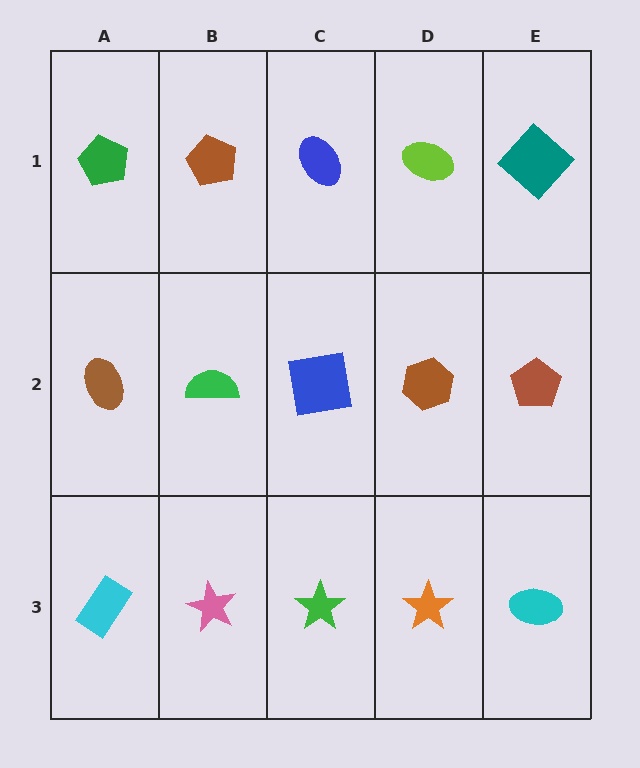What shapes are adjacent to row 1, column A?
A brown ellipse (row 2, column A), a brown pentagon (row 1, column B).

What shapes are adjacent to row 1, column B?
A green semicircle (row 2, column B), a green pentagon (row 1, column A), a blue ellipse (row 1, column C).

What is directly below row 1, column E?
A brown pentagon.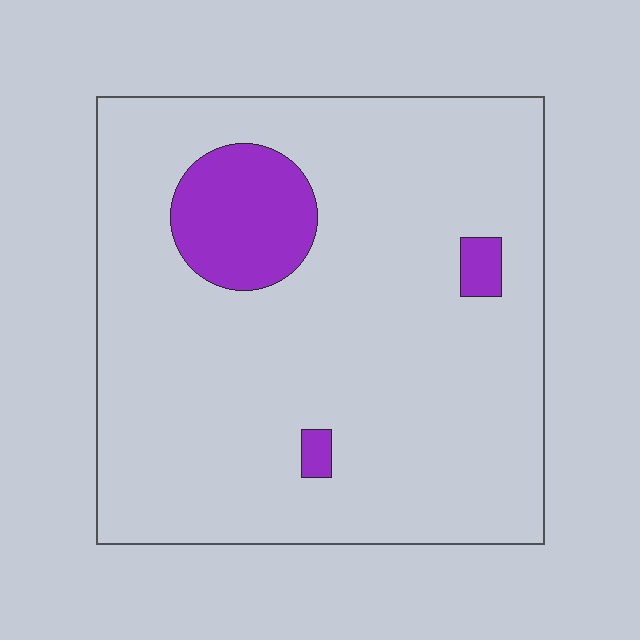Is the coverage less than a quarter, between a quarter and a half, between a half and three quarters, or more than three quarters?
Less than a quarter.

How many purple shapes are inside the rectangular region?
3.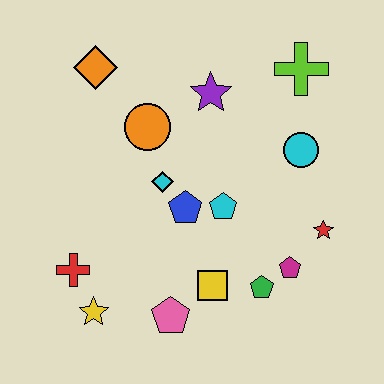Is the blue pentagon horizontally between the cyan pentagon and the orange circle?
Yes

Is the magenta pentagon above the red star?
No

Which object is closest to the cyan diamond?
The blue pentagon is closest to the cyan diamond.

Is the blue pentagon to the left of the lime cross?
Yes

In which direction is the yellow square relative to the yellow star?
The yellow square is to the right of the yellow star.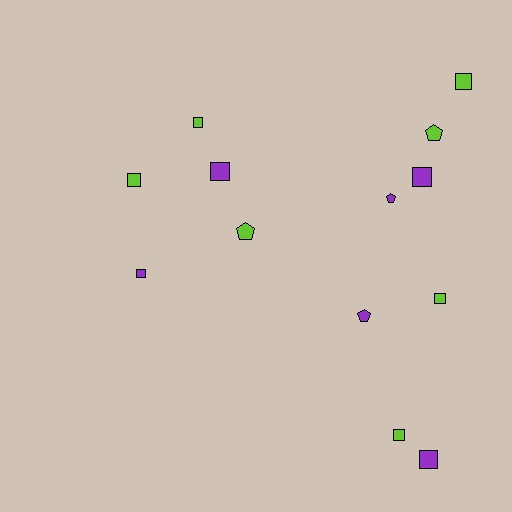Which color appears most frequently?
Lime, with 7 objects.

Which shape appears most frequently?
Square, with 9 objects.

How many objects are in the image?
There are 13 objects.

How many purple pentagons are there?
There are 2 purple pentagons.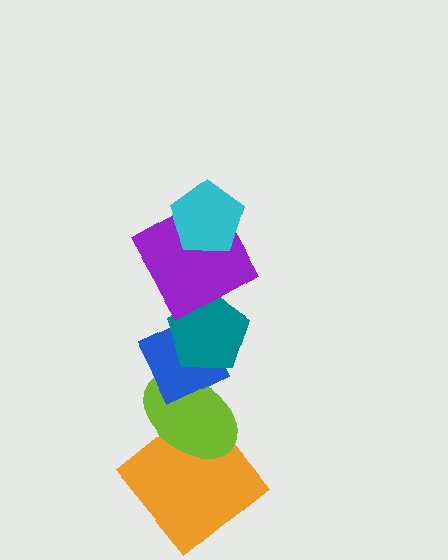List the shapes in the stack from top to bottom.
From top to bottom: the cyan pentagon, the purple square, the teal pentagon, the blue diamond, the lime ellipse, the orange diamond.